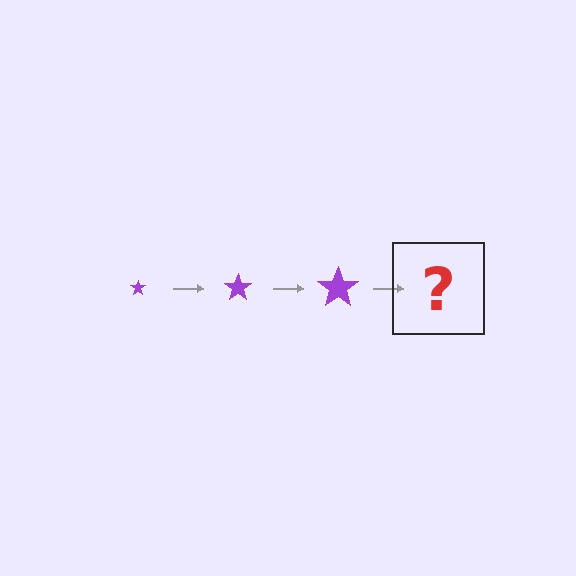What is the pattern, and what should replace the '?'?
The pattern is that the star gets progressively larger each step. The '?' should be a purple star, larger than the previous one.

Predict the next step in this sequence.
The next step is a purple star, larger than the previous one.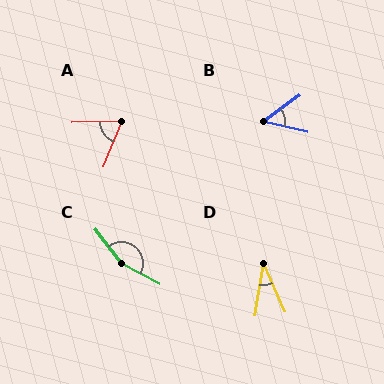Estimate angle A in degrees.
Approximately 66 degrees.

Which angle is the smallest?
D, at approximately 33 degrees.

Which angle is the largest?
C, at approximately 155 degrees.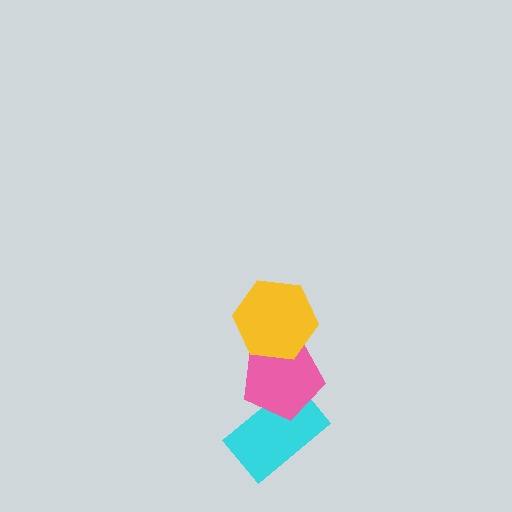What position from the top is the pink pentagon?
The pink pentagon is 2nd from the top.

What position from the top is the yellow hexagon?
The yellow hexagon is 1st from the top.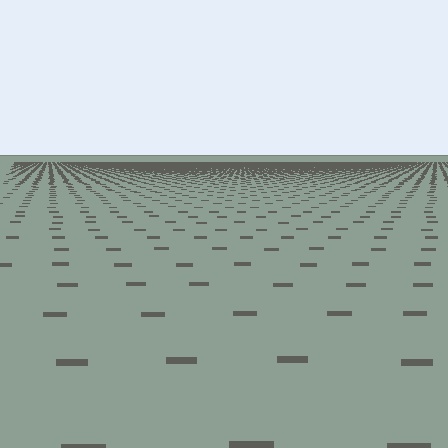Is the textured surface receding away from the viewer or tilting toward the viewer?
The surface is receding away from the viewer. Texture elements get smaller and denser toward the top.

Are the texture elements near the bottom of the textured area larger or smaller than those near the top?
Larger. Near the bottom, elements are closer to the viewer and appear at a bigger on-screen size.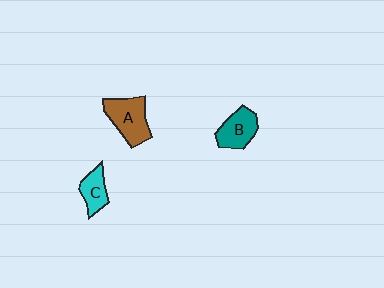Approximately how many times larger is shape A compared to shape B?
Approximately 1.2 times.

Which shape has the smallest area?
Shape C (cyan).